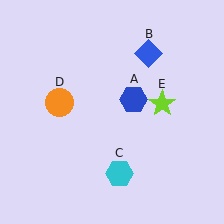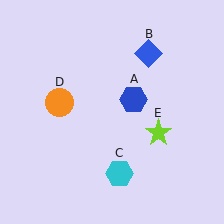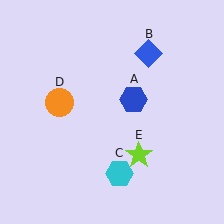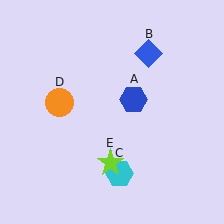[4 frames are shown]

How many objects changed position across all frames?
1 object changed position: lime star (object E).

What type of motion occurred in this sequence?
The lime star (object E) rotated clockwise around the center of the scene.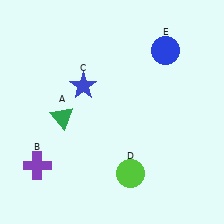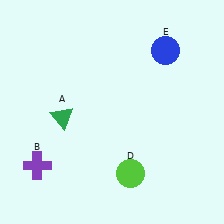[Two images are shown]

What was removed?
The blue star (C) was removed in Image 2.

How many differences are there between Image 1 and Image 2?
There is 1 difference between the two images.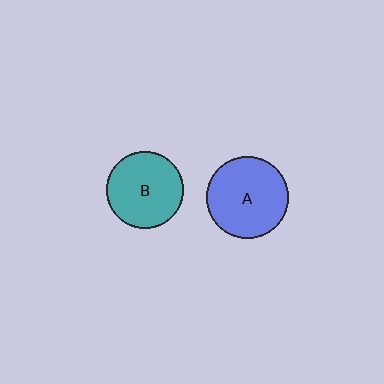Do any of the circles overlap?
No, none of the circles overlap.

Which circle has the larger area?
Circle A (blue).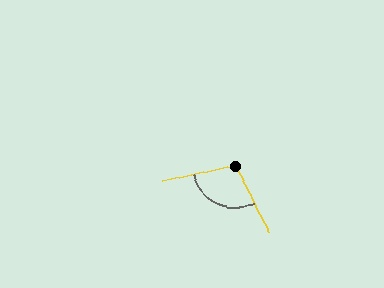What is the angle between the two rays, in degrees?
Approximately 105 degrees.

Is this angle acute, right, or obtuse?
It is obtuse.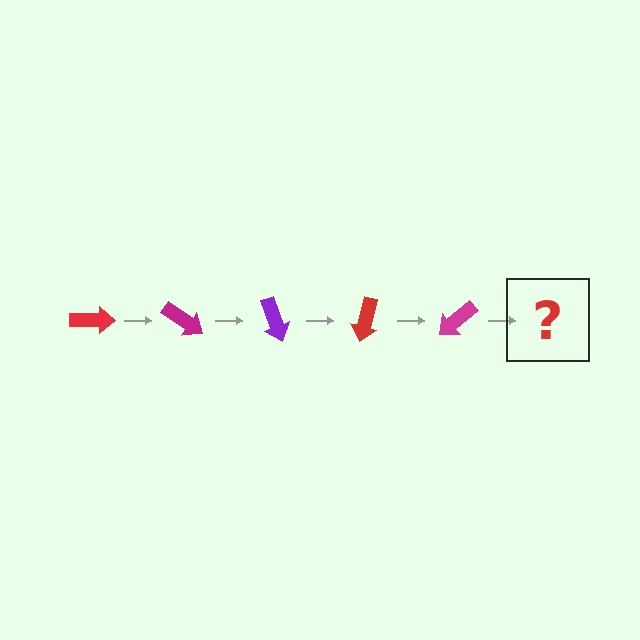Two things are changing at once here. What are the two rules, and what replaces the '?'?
The two rules are that it rotates 35 degrees each step and the color cycles through red, magenta, and purple. The '?' should be a purple arrow, rotated 175 degrees from the start.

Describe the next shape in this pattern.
It should be a purple arrow, rotated 175 degrees from the start.